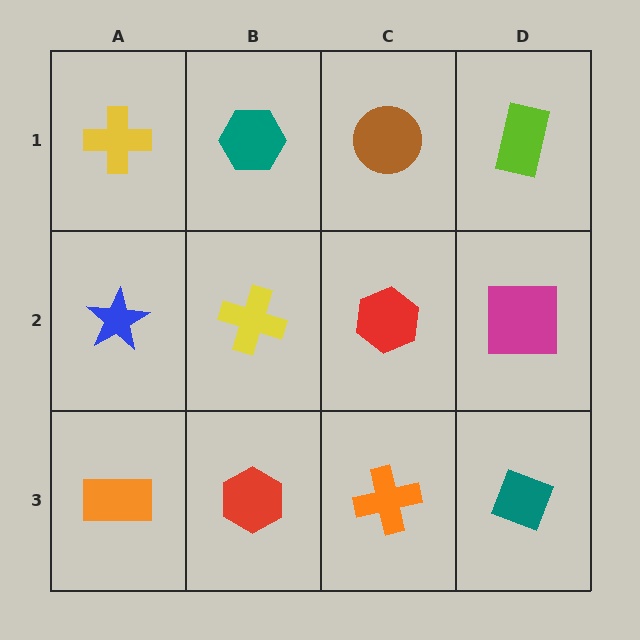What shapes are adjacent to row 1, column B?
A yellow cross (row 2, column B), a yellow cross (row 1, column A), a brown circle (row 1, column C).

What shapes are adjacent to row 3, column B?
A yellow cross (row 2, column B), an orange rectangle (row 3, column A), an orange cross (row 3, column C).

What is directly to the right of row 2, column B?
A red hexagon.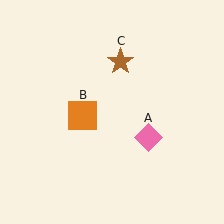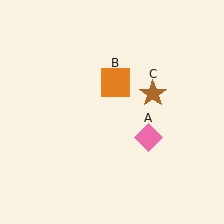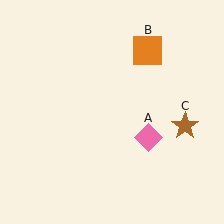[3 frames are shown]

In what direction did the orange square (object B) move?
The orange square (object B) moved up and to the right.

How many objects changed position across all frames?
2 objects changed position: orange square (object B), brown star (object C).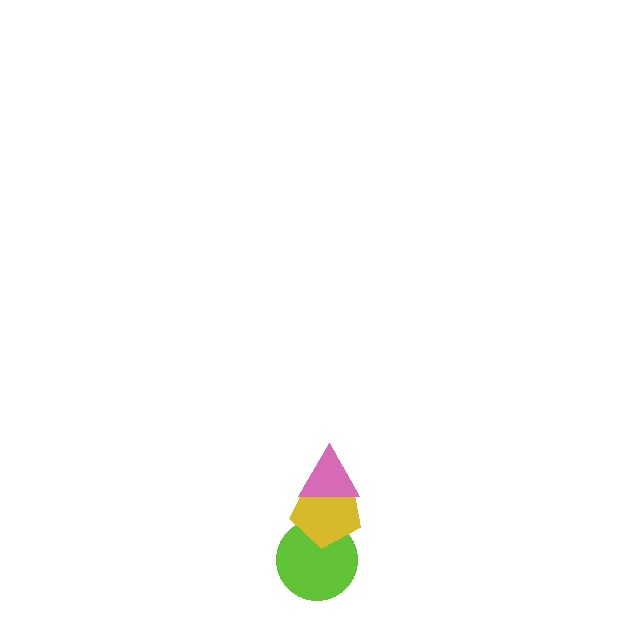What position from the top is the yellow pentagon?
The yellow pentagon is 2nd from the top.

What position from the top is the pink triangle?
The pink triangle is 1st from the top.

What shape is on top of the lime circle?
The yellow pentagon is on top of the lime circle.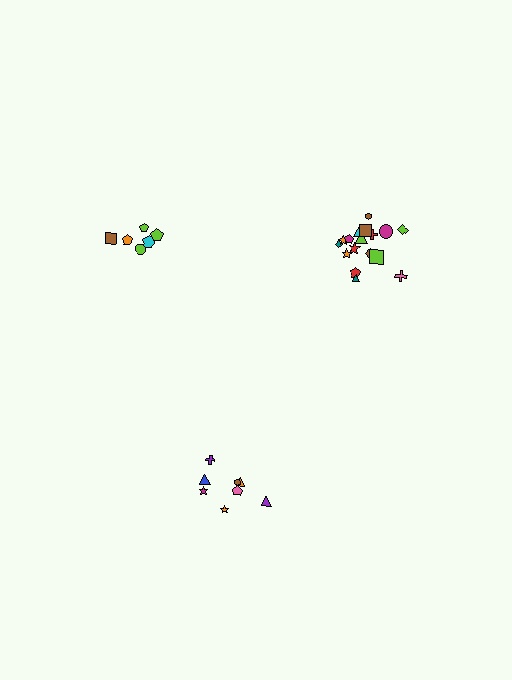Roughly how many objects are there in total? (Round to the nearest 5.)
Roughly 35 objects in total.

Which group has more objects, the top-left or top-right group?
The top-right group.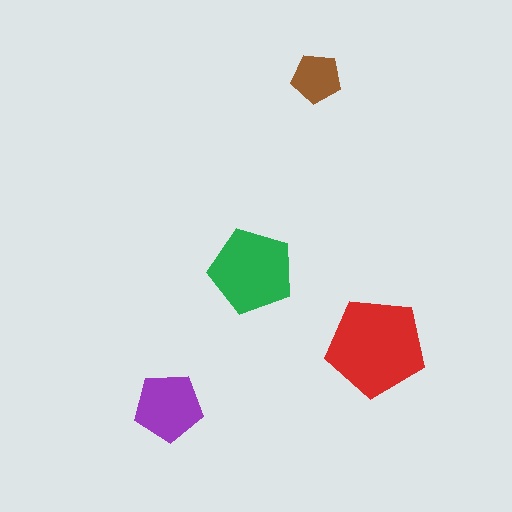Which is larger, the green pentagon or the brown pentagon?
The green one.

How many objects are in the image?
There are 4 objects in the image.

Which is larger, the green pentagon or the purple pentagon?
The green one.